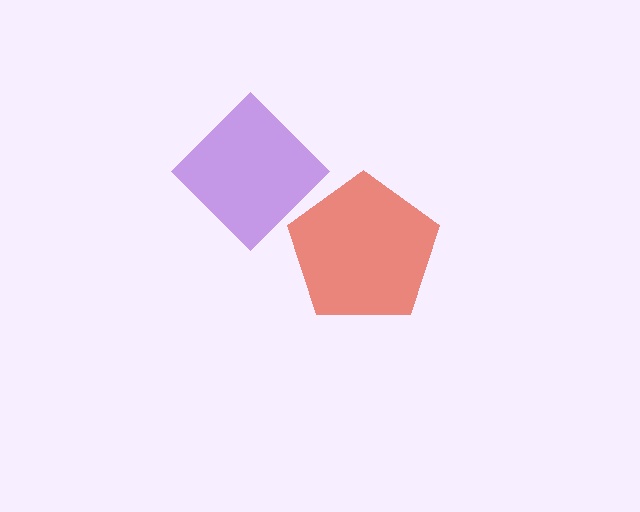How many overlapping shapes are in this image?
There are 2 overlapping shapes in the image.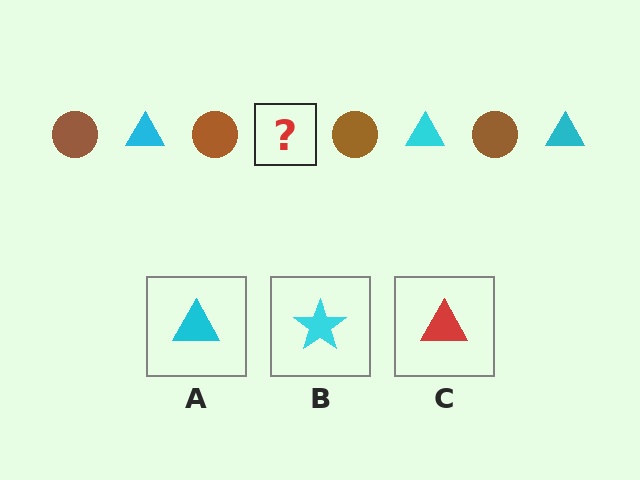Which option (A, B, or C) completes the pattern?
A.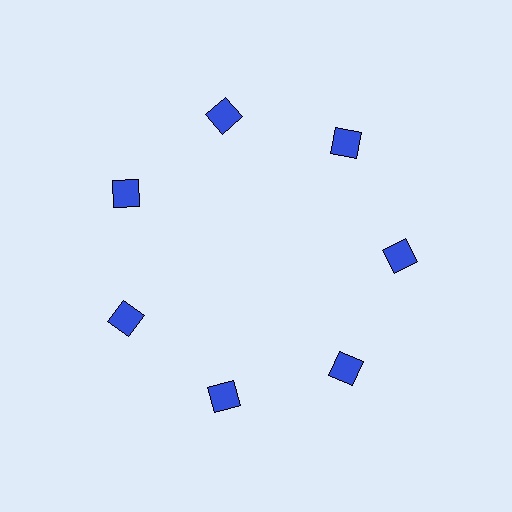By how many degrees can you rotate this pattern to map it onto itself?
The pattern maps onto itself every 51 degrees of rotation.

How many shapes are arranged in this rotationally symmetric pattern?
There are 7 shapes, arranged in 7 groups of 1.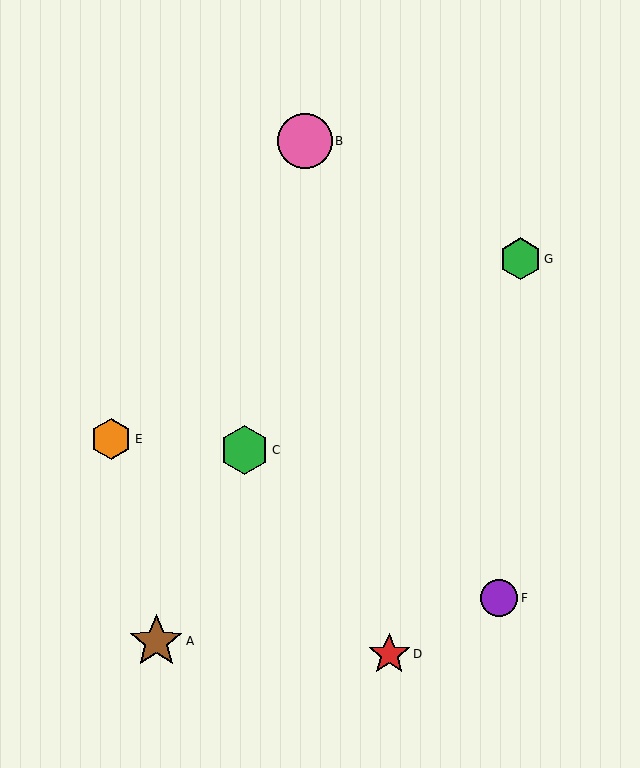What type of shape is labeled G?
Shape G is a green hexagon.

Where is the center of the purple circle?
The center of the purple circle is at (499, 598).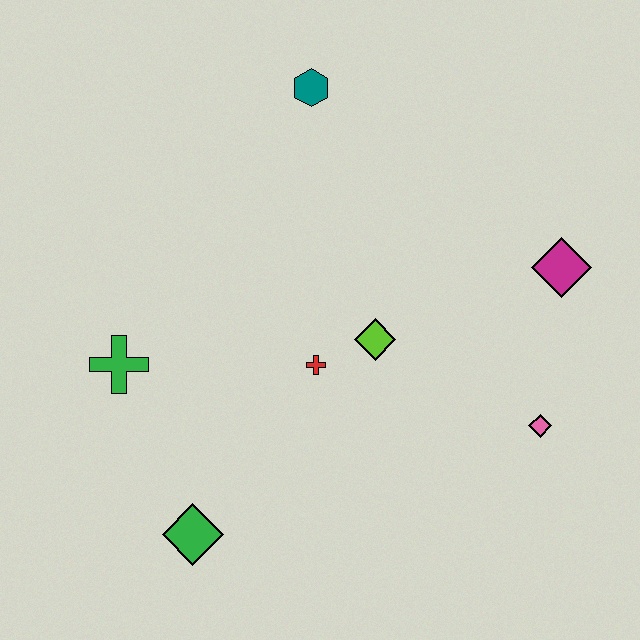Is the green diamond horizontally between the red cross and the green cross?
Yes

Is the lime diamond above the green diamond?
Yes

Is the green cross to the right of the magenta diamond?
No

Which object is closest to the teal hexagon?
The lime diamond is closest to the teal hexagon.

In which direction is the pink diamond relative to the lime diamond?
The pink diamond is to the right of the lime diamond.